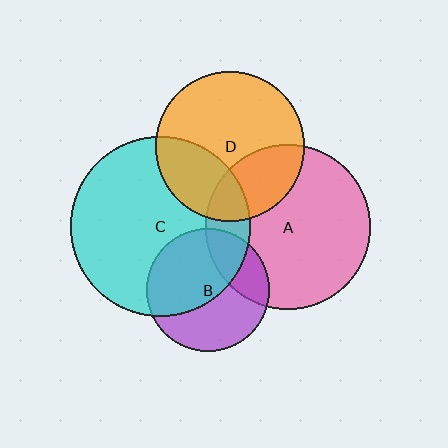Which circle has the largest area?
Circle C (cyan).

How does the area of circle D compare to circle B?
Approximately 1.5 times.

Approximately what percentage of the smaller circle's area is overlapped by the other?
Approximately 25%.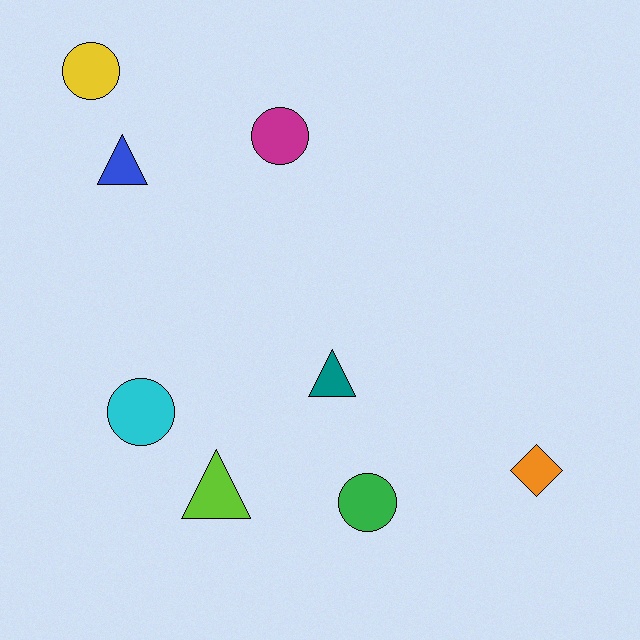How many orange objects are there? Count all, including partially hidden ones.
There is 1 orange object.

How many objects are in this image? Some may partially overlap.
There are 8 objects.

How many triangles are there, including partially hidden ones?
There are 3 triangles.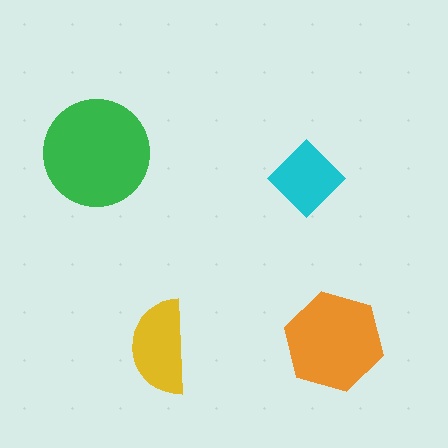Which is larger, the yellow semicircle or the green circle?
The green circle.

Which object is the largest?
The green circle.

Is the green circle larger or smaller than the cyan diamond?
Larger.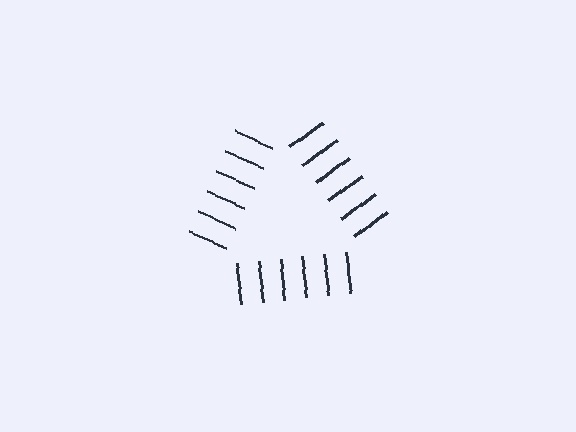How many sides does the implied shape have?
3 sides — the line-ends trace a triangle.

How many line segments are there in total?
18 — 6 along each of the 3 edges.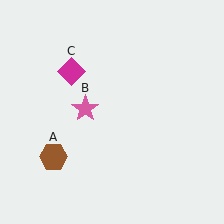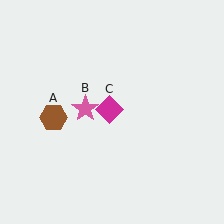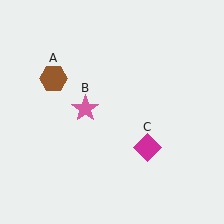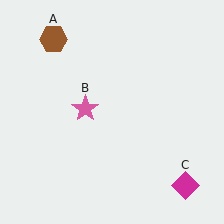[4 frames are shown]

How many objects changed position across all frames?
2 objects changed position: brown hexagon (object A), magenta diamond (object C).